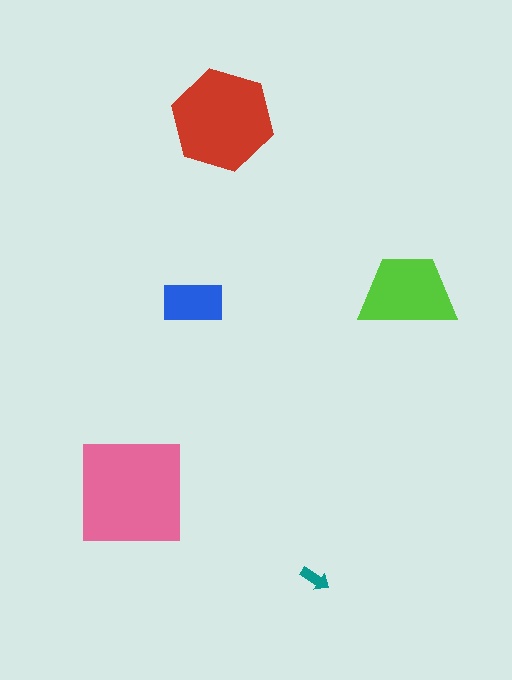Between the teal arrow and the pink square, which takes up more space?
The pink square.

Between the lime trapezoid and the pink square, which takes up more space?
The pink square.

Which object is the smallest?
The teal arrow.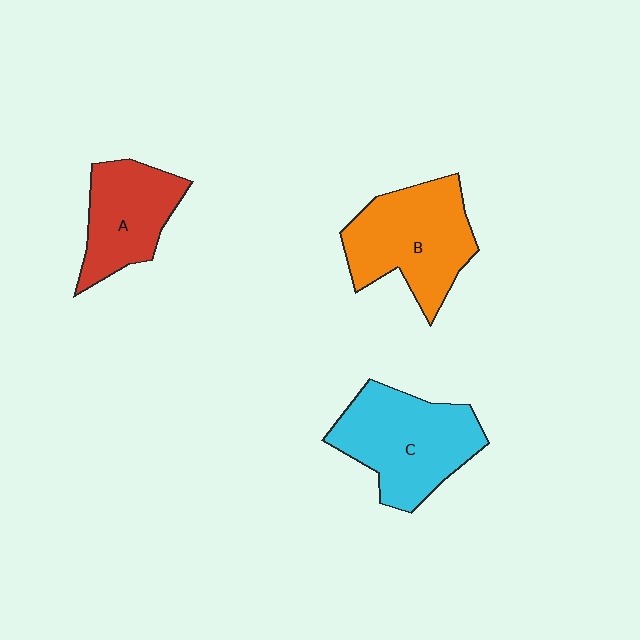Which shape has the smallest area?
Shape A (red).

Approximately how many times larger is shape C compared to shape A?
Approximately 1.4 times.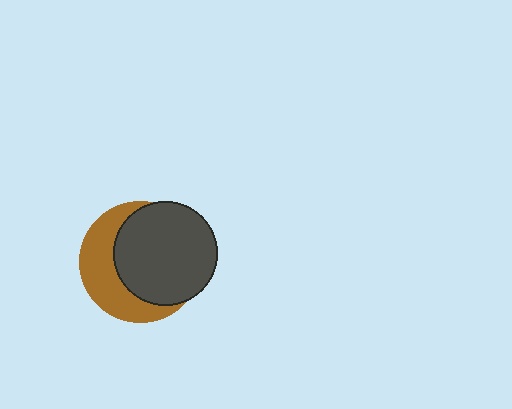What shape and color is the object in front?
The object in front is a dark gray circle.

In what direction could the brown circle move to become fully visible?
The brown circle could move left. That would shift it out from behind the dark gray circle entirely.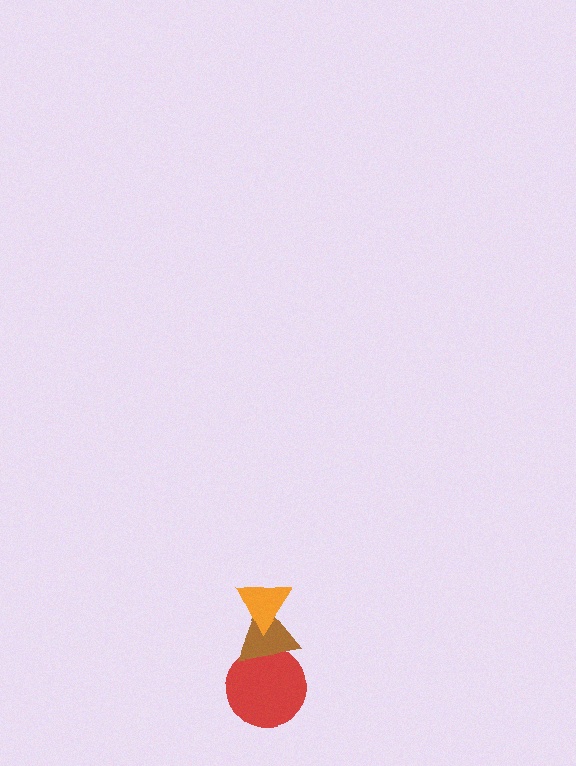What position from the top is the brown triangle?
The brown triangle is 2nd from the top.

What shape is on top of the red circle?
The brown triangle is on top of the red circle.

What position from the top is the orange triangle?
The orange triangle is 1st from the top.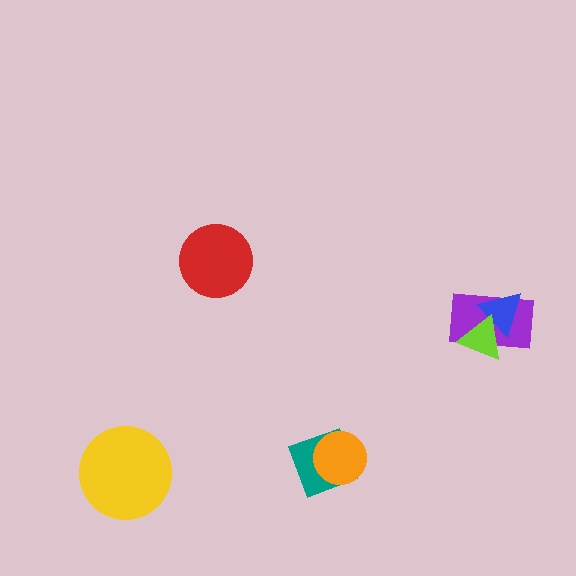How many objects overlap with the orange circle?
1 object overlaps with the orange circle.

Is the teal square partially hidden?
Yes, it is partially covered by another shape.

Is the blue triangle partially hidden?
Yes, it is partially covered by another shape.